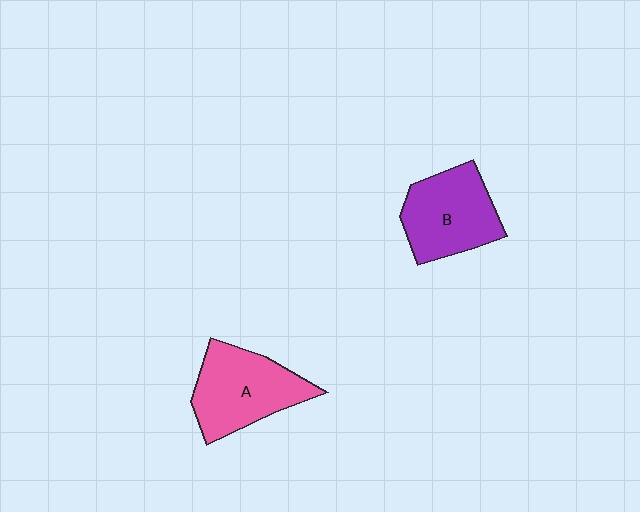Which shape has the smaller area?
Shape B (purple).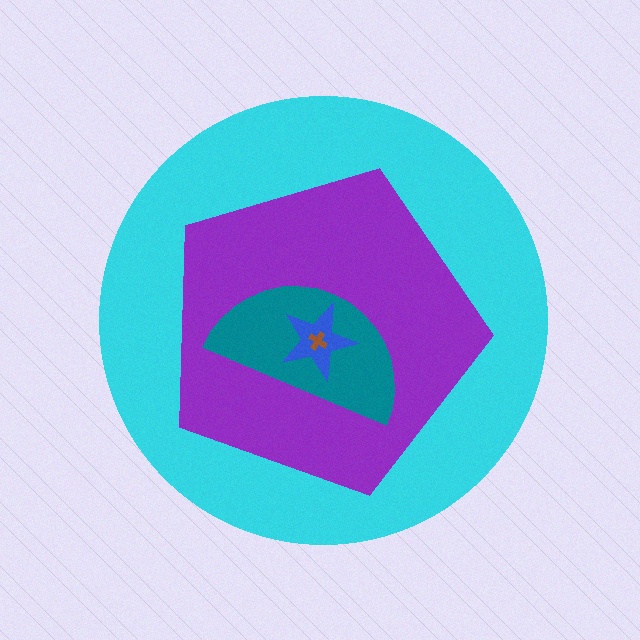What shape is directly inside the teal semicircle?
The blue star.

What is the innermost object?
The brown cross.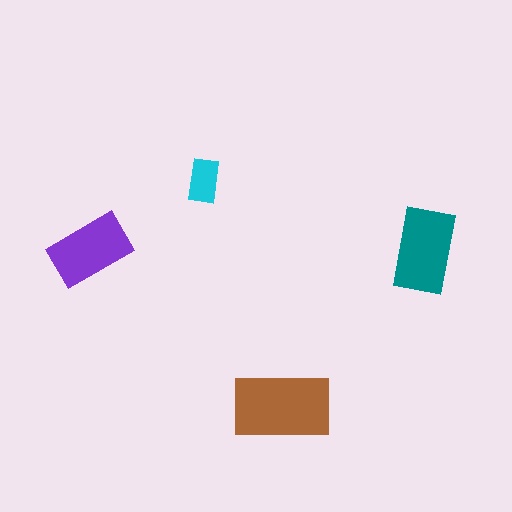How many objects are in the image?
There are 4 objects in the image.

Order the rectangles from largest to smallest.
the brown one, the teal one, the purple one, the cyan one.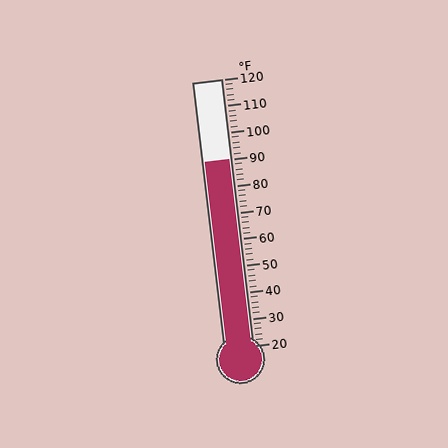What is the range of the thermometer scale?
The thermometer scale ranges from 20°F to 120°F.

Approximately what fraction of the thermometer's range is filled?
The thermometer is filled to approximately 70% of its range.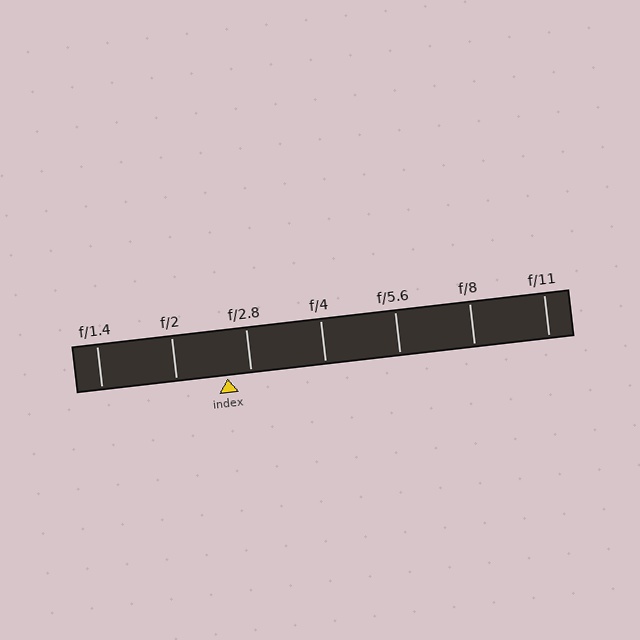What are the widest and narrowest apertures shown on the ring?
The widest aperture shown is f/1.4 and the narrowest is f/11.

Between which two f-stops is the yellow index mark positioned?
The index mark is between f/2 and f/2.8.